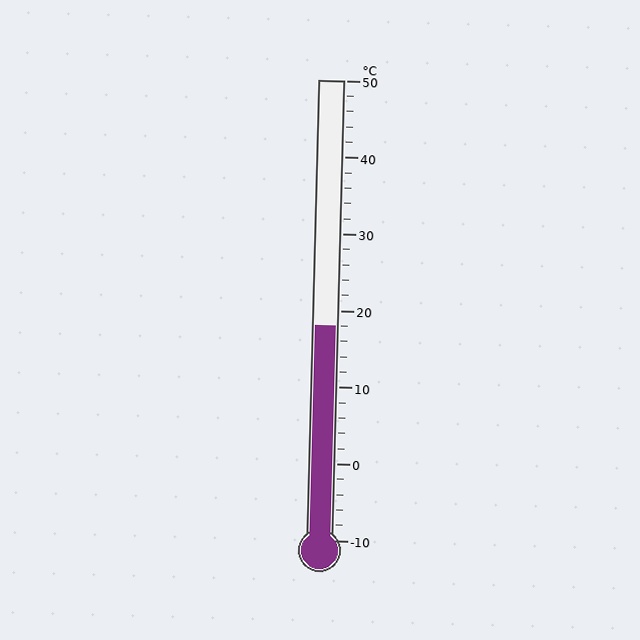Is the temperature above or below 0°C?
The temperature is above 0°C.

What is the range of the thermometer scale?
The thermometer scale ranges from -10°C to 50°C.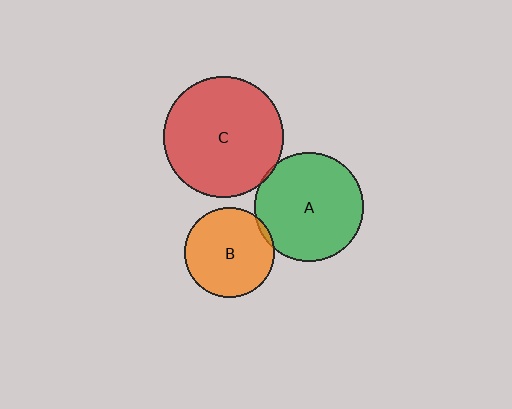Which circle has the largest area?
Circle C (red).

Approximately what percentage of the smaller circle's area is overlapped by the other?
Approximately 5%.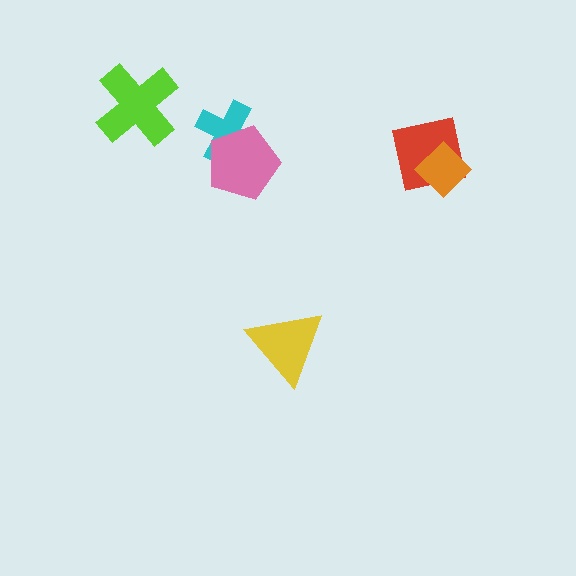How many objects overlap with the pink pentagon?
1 object overlaps with the pink pentagon.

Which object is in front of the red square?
The orange diamond is in front of the red square.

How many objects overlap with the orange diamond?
1 object overlaps with the orange diamond.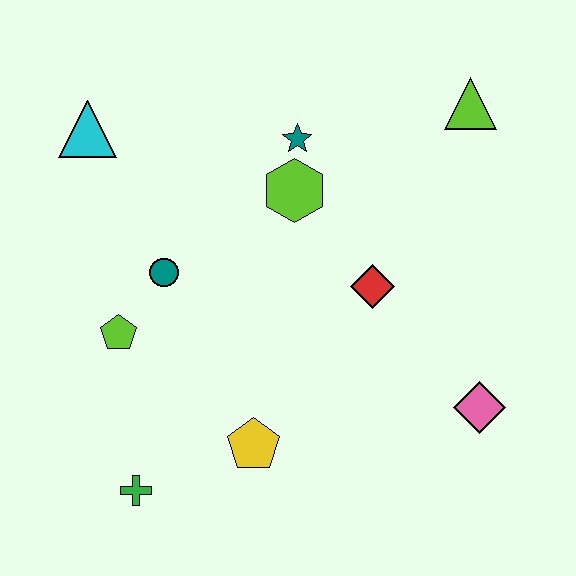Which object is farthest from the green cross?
The lime triangle is farthest from the green cross.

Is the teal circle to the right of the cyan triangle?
Yes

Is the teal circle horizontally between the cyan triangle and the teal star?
Yes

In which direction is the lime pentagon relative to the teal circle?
The lime pentagon is below the teal circle.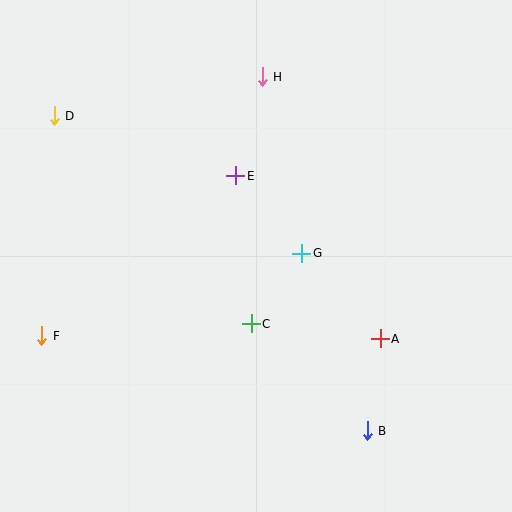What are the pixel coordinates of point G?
Point G is at (302, 253).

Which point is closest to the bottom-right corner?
Point B is closest to the bottom-right corner.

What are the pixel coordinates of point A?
Point A is at (380, 339).